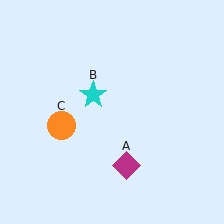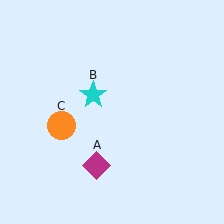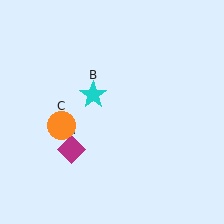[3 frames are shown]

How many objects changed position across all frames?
1 object changed position: magenta diamond (object A).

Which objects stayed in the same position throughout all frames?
Cyan star (object B) and orange circle (object C) remained stationary.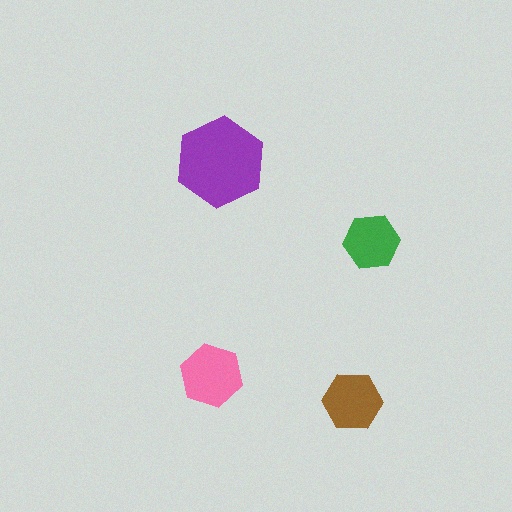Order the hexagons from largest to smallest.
the purple one, the pink one, the brown one, the green one.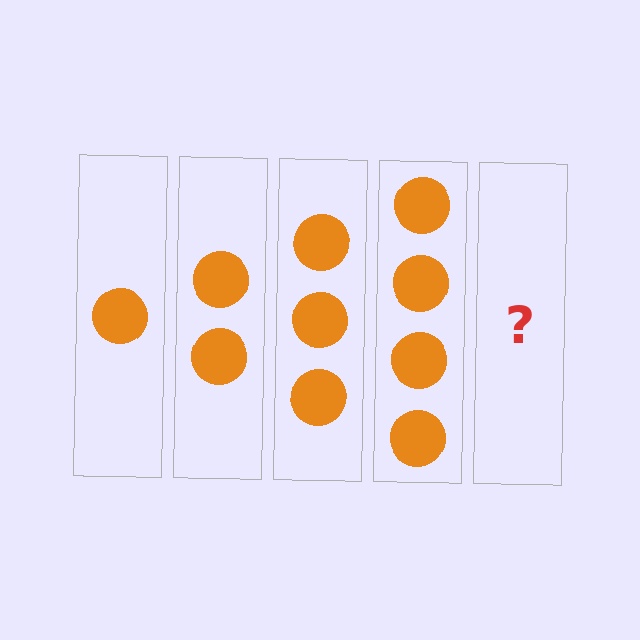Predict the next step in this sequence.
The next step is 5 circles.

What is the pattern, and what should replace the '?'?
The pattern is that each step adds one more circle. The '?' should be 5 circles.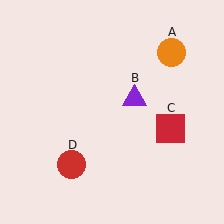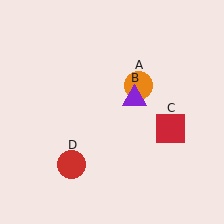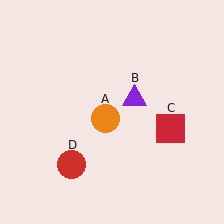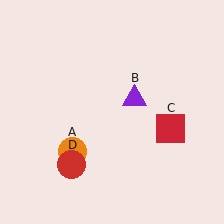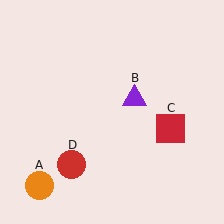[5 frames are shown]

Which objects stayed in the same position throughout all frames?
Purple triangle (object B) and red square (object C) and red circle (object D) remained stationary.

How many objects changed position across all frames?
1 object changed position: orange circle (object A).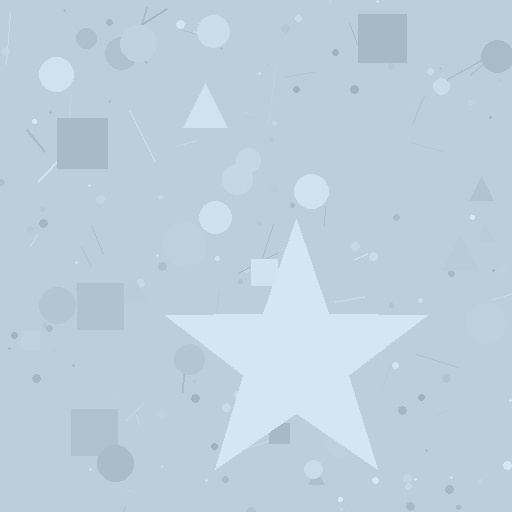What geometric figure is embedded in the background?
A star is embedded in the background.